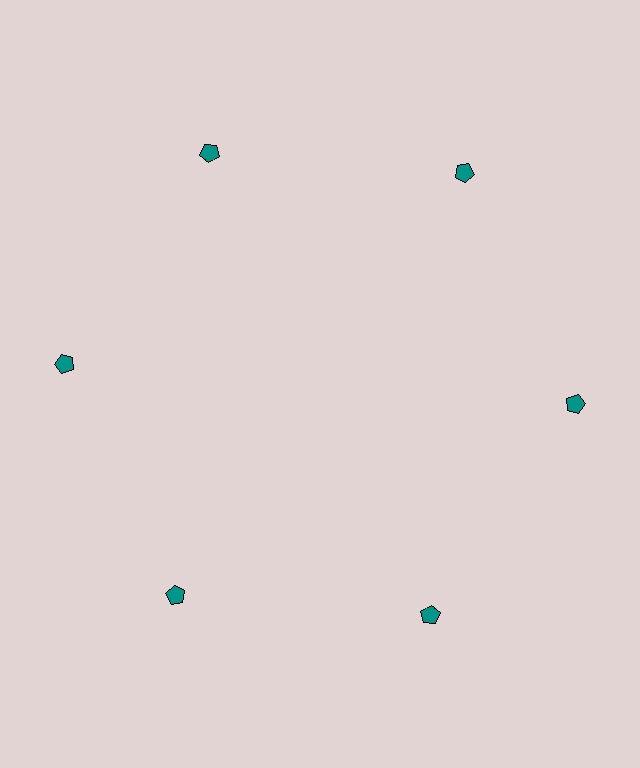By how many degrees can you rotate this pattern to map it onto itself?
The pattern maps onto itself every 60 degrees of rotation.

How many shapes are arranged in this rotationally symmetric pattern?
There are 6 shapes, arranged in 6 groups of 1.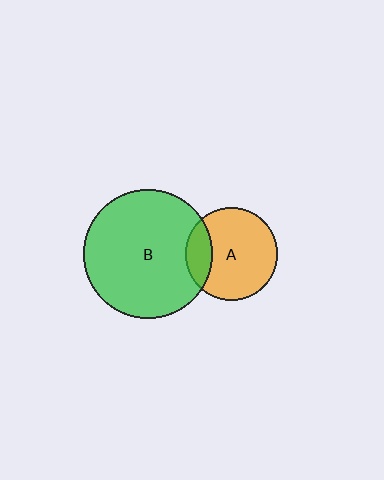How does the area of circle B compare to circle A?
Approximately 1.9 times.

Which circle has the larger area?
Circle B (green).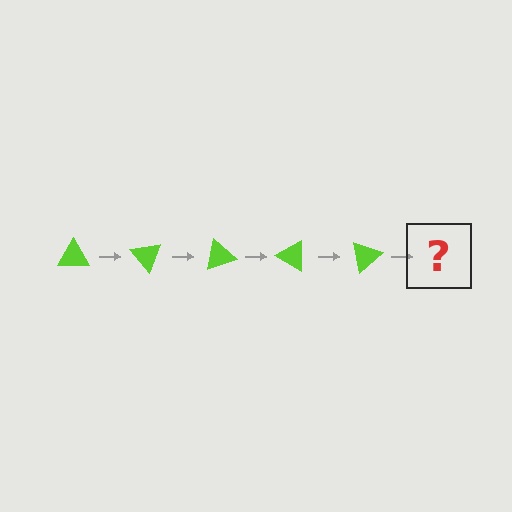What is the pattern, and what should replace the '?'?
The pattern is that the triangle rotates 50 degrees each step. The '?' should be a lime triangle rotated 250 degrees.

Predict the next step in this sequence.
The next step is a lime triangle rotated 250 degrees.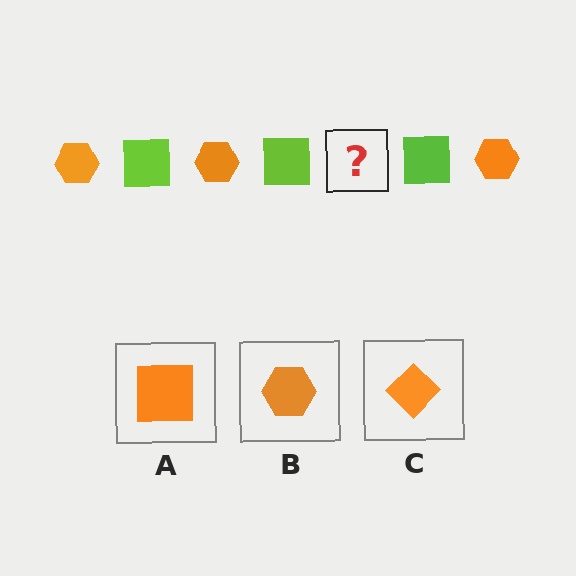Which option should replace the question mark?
Option B.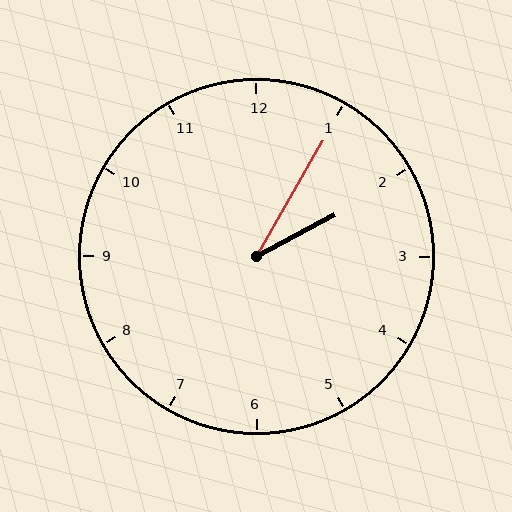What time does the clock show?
2:05.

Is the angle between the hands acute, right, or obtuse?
It is acute.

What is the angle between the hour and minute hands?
Approximately 32 degrees.